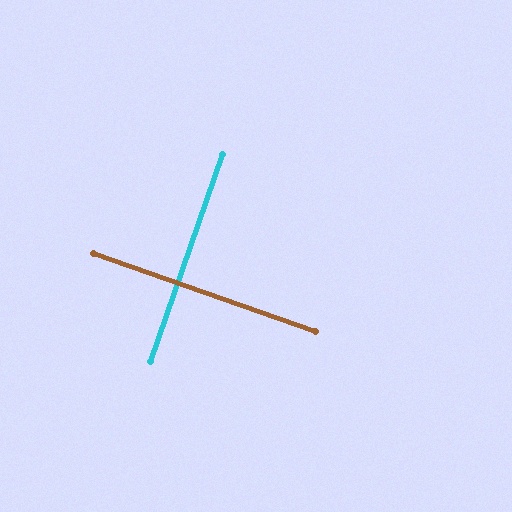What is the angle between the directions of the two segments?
Approximately 90 degrees.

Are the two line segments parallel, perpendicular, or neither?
Perpendicular — they meet at approximately 90°.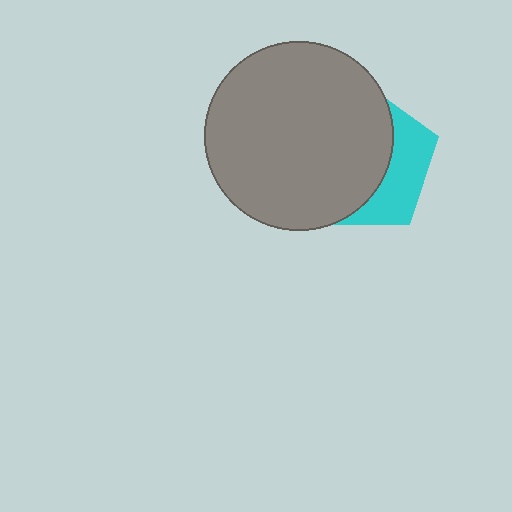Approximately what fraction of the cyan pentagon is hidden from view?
Roughly 66% of the cyan pentagon is hidden behind the gray circle.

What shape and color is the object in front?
The object in front is a gray circle.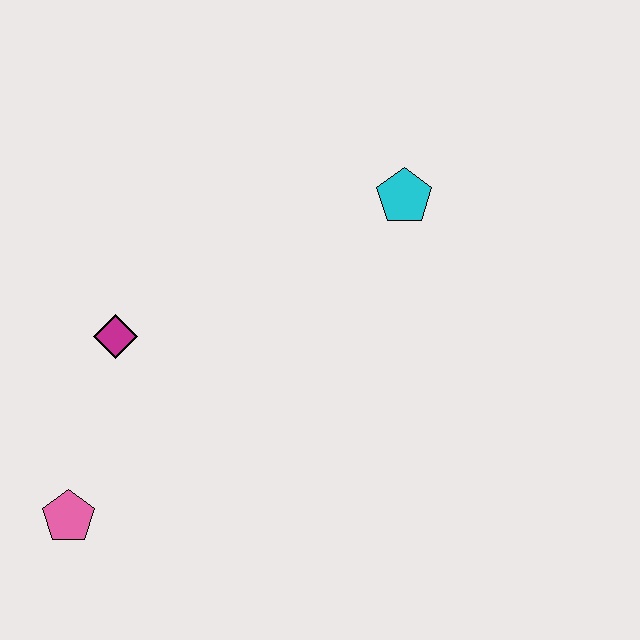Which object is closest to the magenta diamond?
The pink pentagon is closest to the magenta diamond.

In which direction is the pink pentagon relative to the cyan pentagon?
The pink pentagon is to the left of the cyan pentagon.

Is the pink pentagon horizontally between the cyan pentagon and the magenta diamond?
No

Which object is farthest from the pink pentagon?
The cyan pentagon is farthest from the pink pentagon.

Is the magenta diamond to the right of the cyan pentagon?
No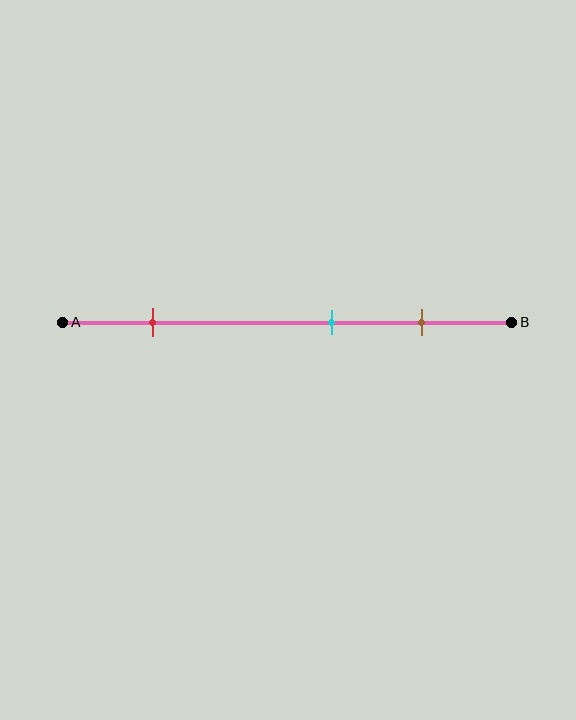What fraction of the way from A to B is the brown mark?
The brown mark is approximately 80% (0.8) of the way from A to B.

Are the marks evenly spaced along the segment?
No, the marks are not evenly spaced.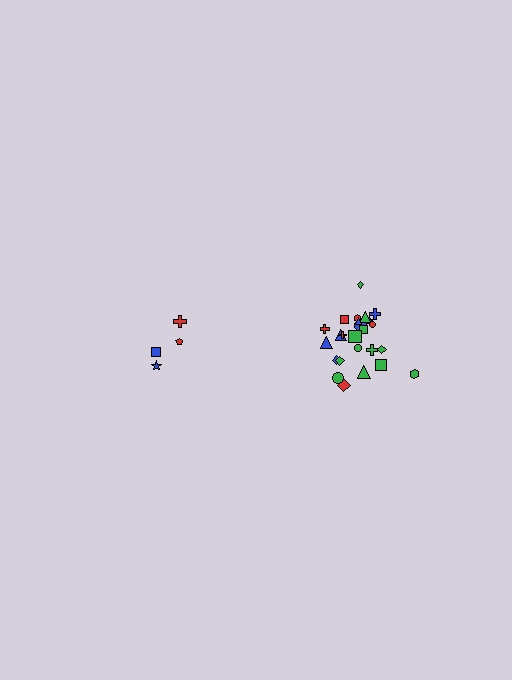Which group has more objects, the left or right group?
The right group.